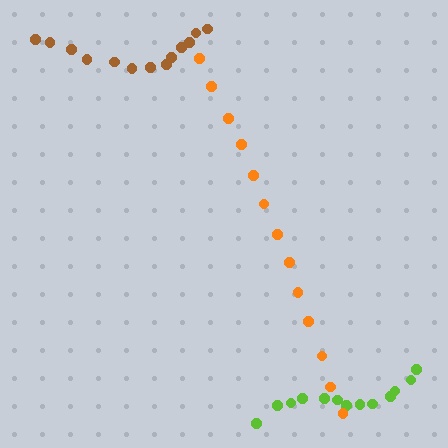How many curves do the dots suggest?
There are 3 distinct paths.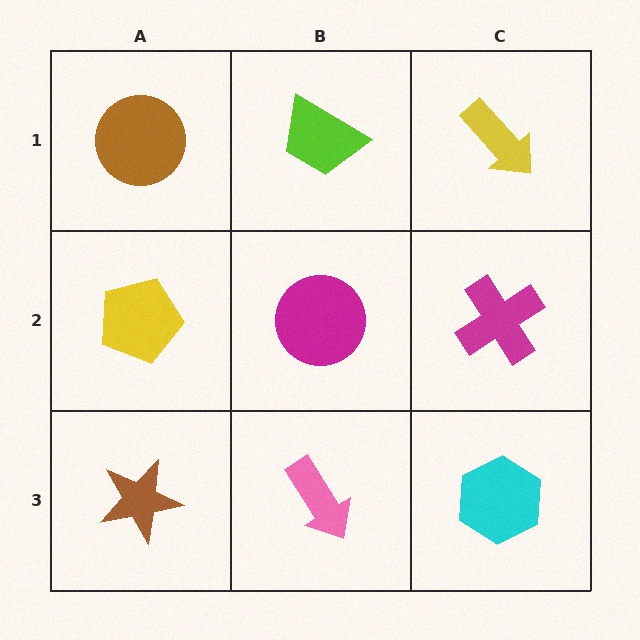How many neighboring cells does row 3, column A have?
2.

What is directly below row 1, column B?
A magenta circle.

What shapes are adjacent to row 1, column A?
A yellow pentagon (row 2, column A), a lime trapezoid (row 1, column B).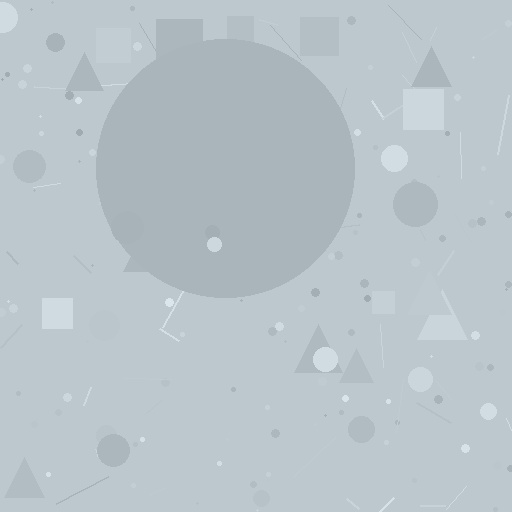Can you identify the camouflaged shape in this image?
The camouflaged shape is a circle.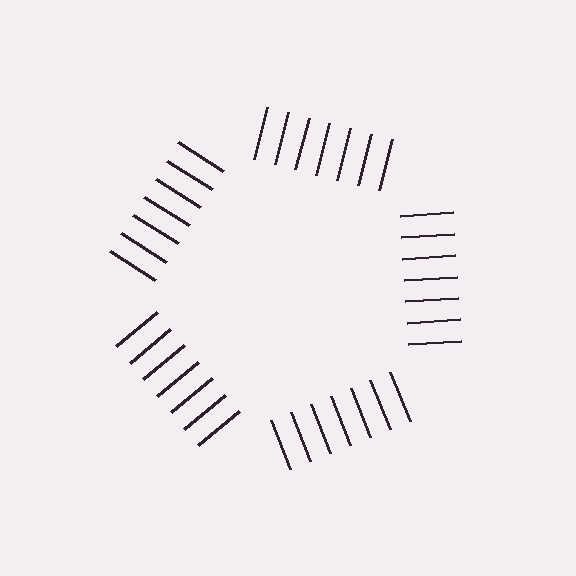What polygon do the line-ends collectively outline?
An illusory pentagon — the line segments terminate on its edges but no continuous stroke is drawn.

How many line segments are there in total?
35 — 7 along each of the 5 edges.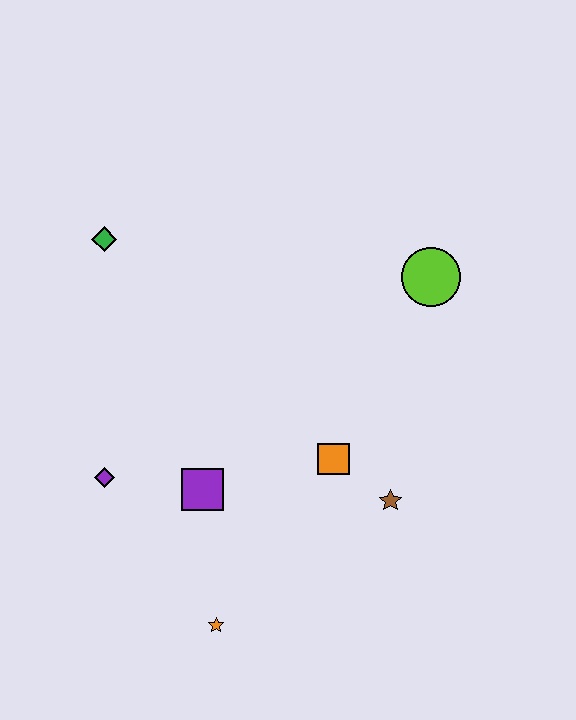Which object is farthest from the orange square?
The green diamond is farthest from the orange square.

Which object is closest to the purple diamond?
The purple square is closest to the purple diamond.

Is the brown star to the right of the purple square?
Yes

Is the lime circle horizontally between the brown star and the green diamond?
No